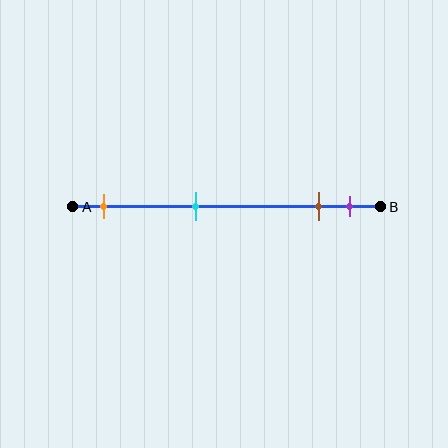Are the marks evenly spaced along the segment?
No, the marks are not evenly spaced.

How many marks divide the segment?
There are 4 marks dividing the segment.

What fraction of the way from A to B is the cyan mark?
The cyan mark is approximately 40% (0.4) of the way from A to B.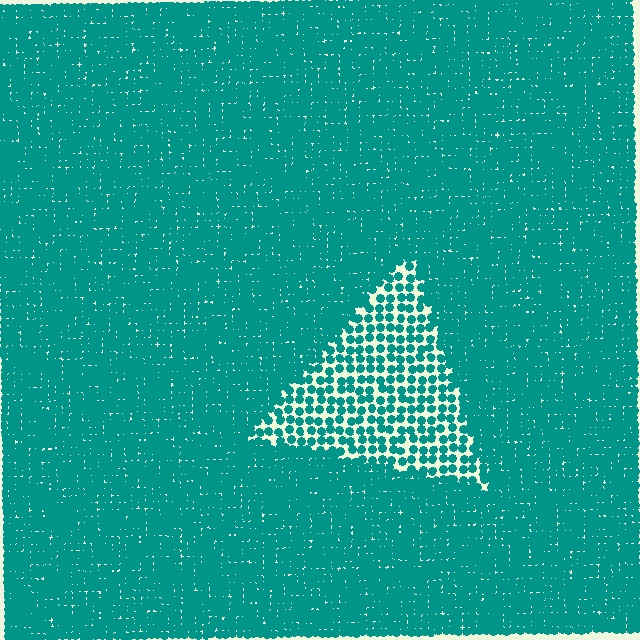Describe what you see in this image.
The image contains small teal elements arranged at two different densities. A triangle-shaped region is visible where the elements are less densely packed than the surrounding area.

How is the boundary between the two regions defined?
The boundary is defined by a change in element density (approximately 2.2x ratio). All elements are the same color, size, and shape.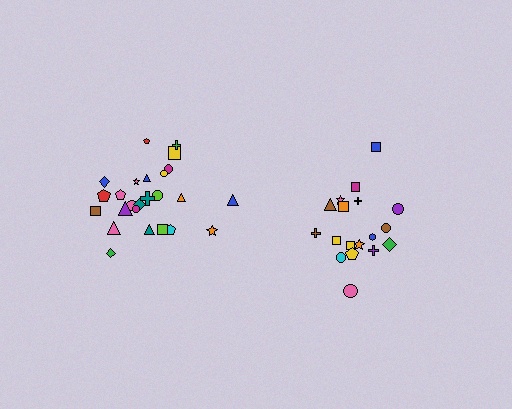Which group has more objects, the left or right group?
The left group.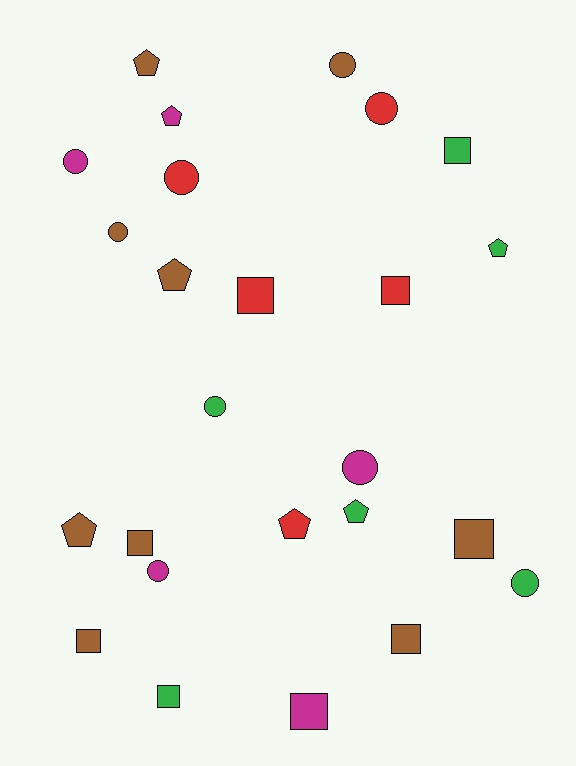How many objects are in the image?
There are 25 objects.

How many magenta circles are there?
There are 3 magenta circles.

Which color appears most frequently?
Brown, with 9 objects.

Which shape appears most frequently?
Circle, with 9 objects.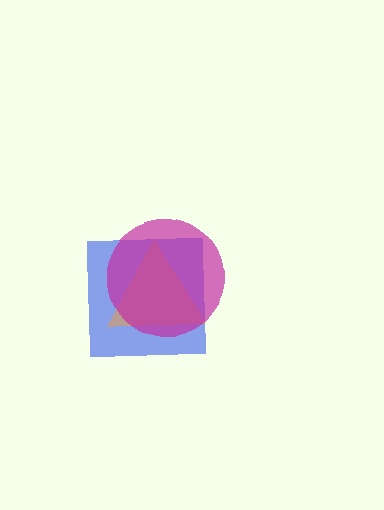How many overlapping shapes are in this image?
There are 3 overlapping shapes in the image.